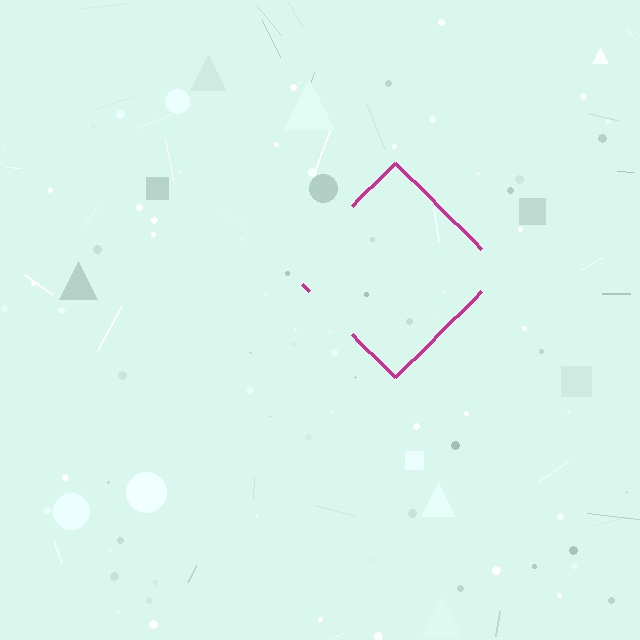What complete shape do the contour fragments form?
The contour fragments form a diamond.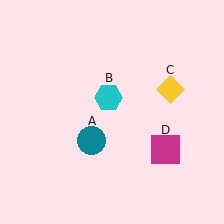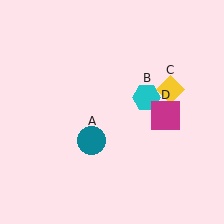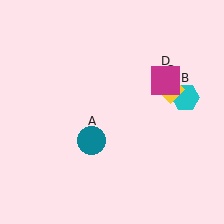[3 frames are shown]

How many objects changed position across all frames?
2 objects changed position: cyan hexagon (object B), magenta square (object D).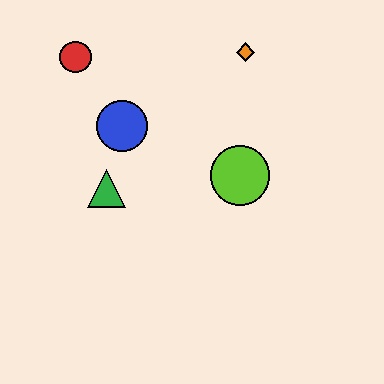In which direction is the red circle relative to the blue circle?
The red circle is above the blue circle.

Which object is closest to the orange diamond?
The lime circle is closest to the orange diamond.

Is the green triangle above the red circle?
No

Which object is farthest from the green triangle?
The orange diamond is farthest from the green triangle.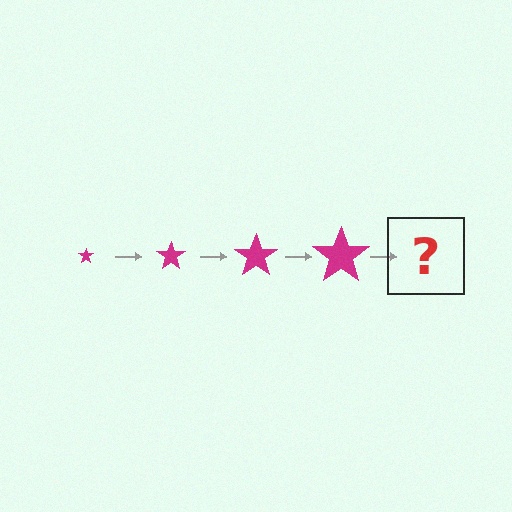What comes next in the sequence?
The next element should be a magenta star, larger than the previous one.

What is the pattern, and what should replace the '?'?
The pattern is that the star gets progressively larger each step. The '?' should be a magenta star, larger than the previous one.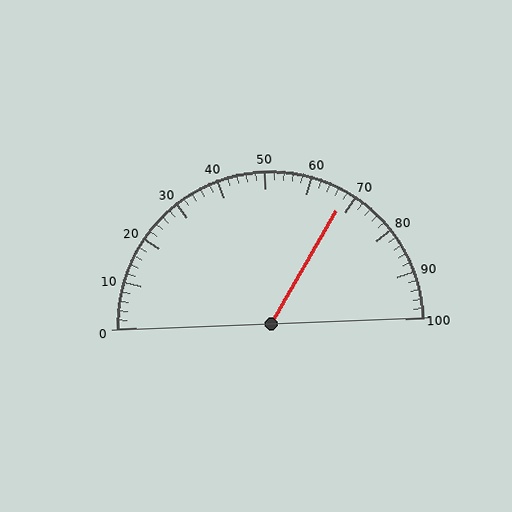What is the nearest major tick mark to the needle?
The nearest major tick mark is 70.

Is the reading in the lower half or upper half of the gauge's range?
The reading is in the upper half of the range (0 to 100).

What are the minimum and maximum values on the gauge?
The gauge ranges from 0 to 100.